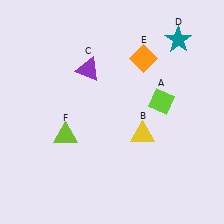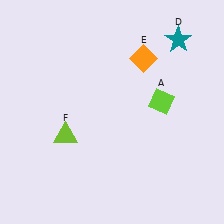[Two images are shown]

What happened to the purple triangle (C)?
The purple triangle (C) was removed in Image 2. It was in the top-left area of Image 1.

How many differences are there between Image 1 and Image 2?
There are 2 differences between the two images.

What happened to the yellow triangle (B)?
The yellow triangle (B) was removed in Image 2. It was in the bottom-right area of Image 1.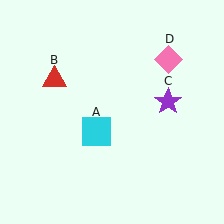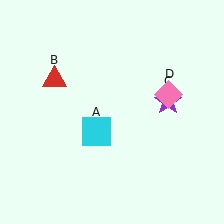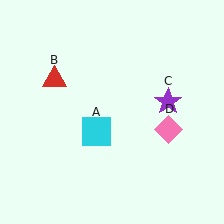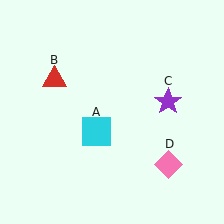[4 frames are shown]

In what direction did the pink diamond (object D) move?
The pink diamond (object D) moved down.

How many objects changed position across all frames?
1 object changed position: pink diamond (object D).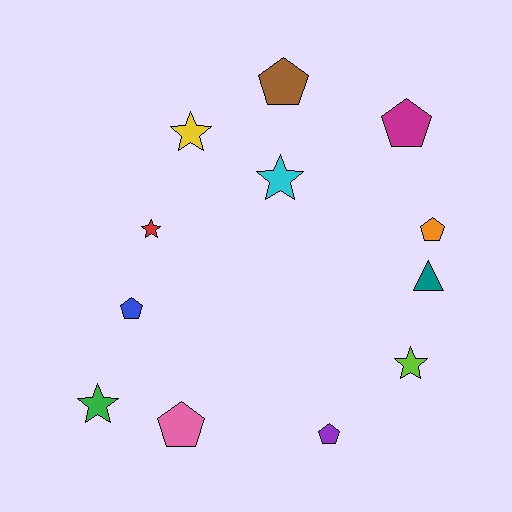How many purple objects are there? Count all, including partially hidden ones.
There is 1 purple object.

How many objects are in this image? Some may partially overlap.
There are 12 objects.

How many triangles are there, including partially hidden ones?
There is 1 triangle.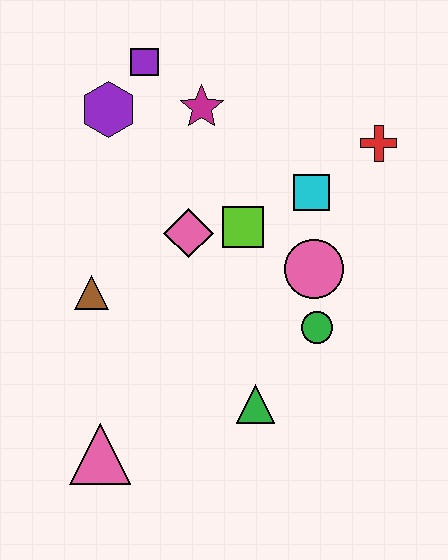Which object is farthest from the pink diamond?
The pink triangle is farthest from the pink diamond.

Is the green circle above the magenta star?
No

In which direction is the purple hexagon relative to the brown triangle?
The purple hexagon is above the brown triangle.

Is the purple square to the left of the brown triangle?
No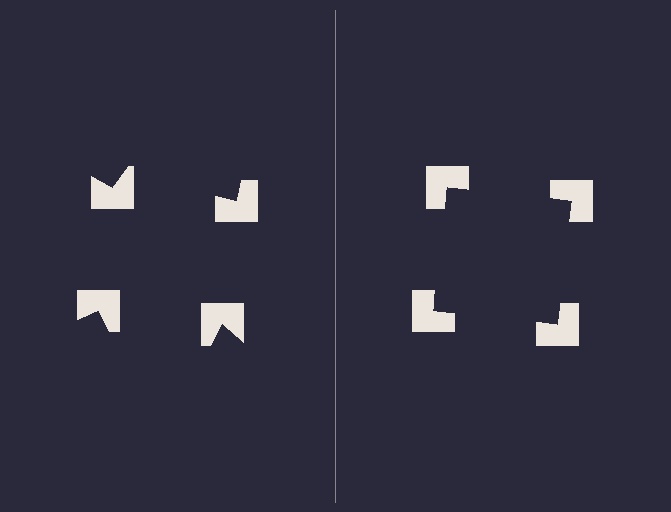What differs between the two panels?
The notched squares are positioned identically on both sides; only the wedge orientations differ. On the right they align to a square; on the left they are misaligned.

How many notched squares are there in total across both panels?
8 — 4 on each side.